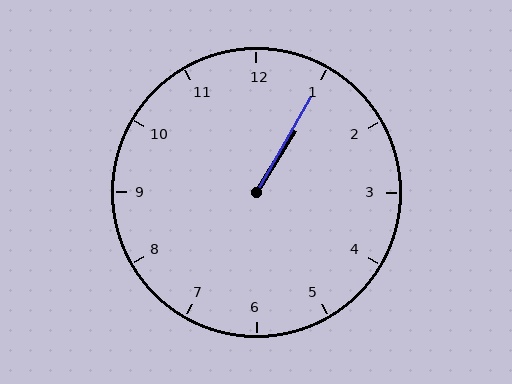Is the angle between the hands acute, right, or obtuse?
It is acute.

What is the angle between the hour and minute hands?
Approximately 2 degrees.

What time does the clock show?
1:05.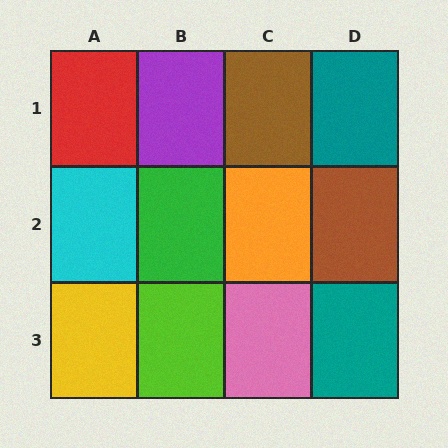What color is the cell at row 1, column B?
Purple.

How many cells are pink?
1 cell is pink.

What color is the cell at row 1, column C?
Brown.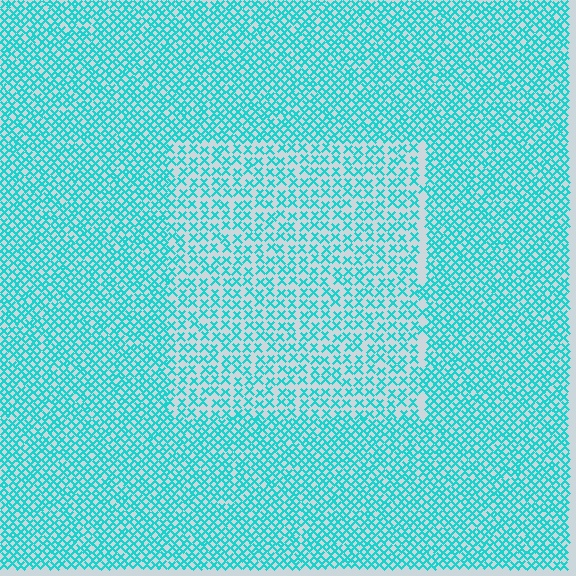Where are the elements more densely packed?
The elements are more densely packed outside the rectangle boundary.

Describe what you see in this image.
The image contains small cyan elements arranged at two different densities. A rectangle-shaped region is visible where the elements are less densely packed than the surrounding area.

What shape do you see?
I see a rectangle.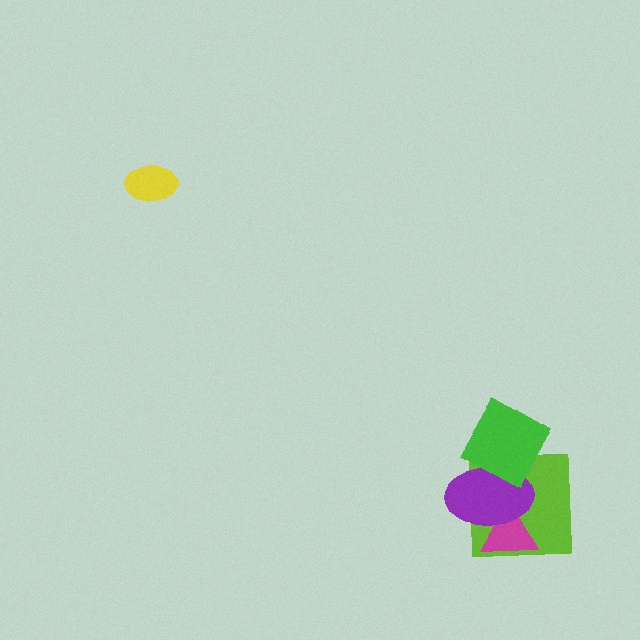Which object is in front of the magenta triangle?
The purple ellipse is in front of the magenta triangle.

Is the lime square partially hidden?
Yes, it is partially covered by another shape.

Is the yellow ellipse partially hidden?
No, no other shape covers it.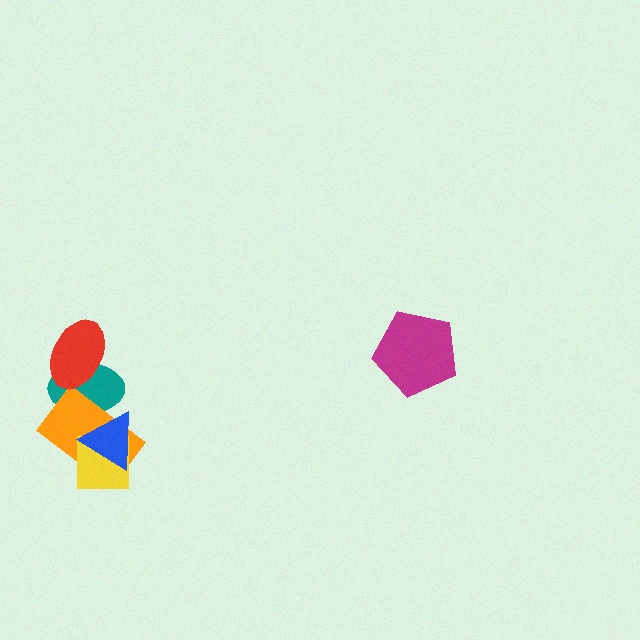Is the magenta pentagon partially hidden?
No, no other shape covers it.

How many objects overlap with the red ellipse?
1 object overlaps with the red ellipse.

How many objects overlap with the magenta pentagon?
0 objects overlap with the magenta pentagon.